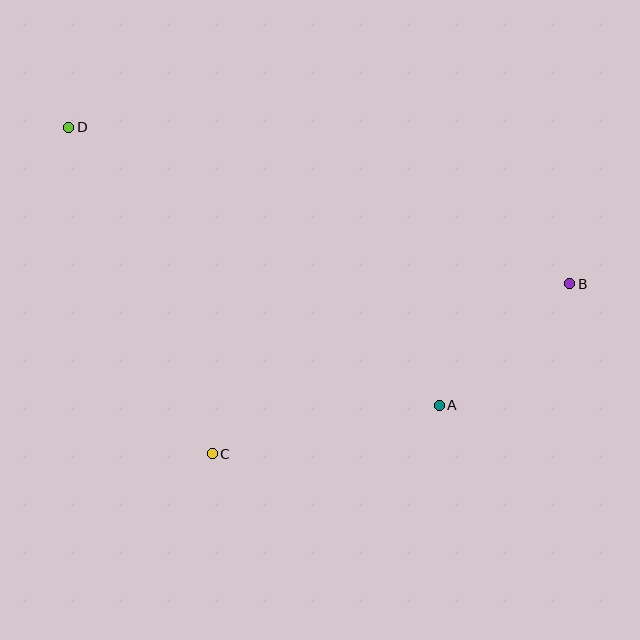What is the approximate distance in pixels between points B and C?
The distance between B and C is approximately 396 pixels.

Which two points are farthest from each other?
Points B and D are farthest from each other.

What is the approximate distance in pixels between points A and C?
The distance between A and C is approximately 232 pixels.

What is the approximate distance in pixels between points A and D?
The distance between A and D is approximately 464 pixels.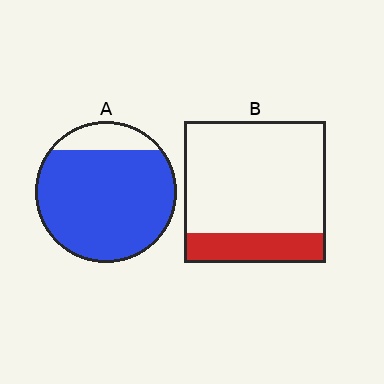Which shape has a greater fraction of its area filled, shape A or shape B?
Shape A.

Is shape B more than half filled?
No.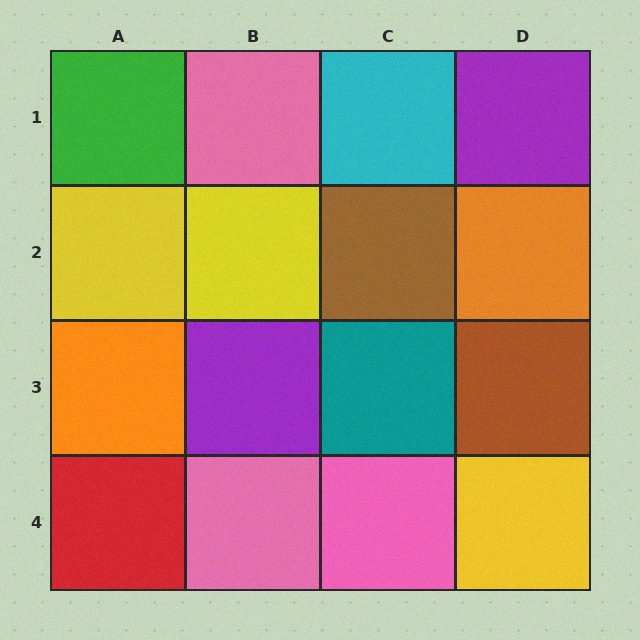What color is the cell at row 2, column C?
Brown.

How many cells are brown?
2 cells are brown.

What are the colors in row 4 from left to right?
Red, pink, pink, yellow.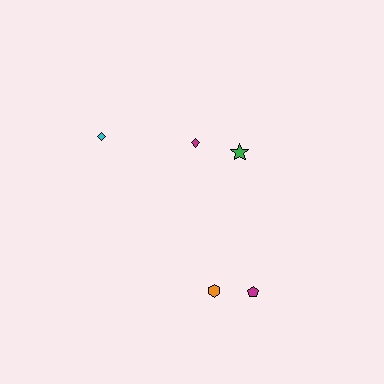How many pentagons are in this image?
There is 1 pentagon.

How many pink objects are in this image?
There are no pink objects.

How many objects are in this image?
There are 5 objects.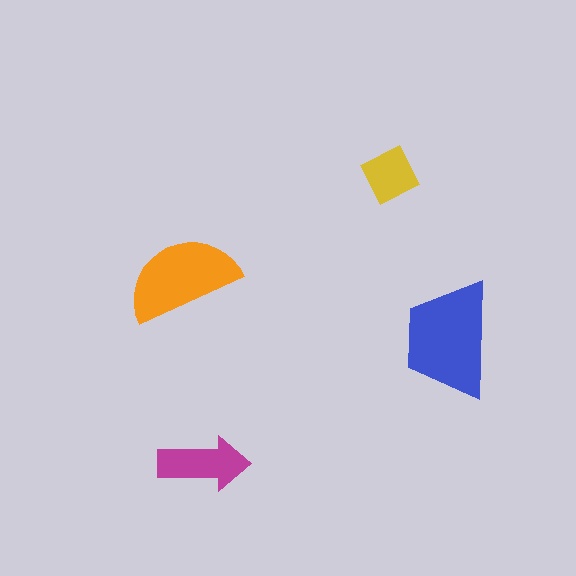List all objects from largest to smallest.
The blue trapezoid, the orange semicircle, the magenta arrow, the yellow diamond.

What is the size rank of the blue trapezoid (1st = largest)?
1st.